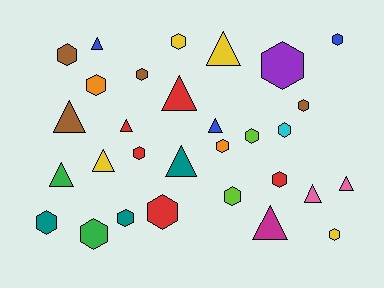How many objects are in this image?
There are 30 objects.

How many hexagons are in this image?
There are 18 hexagons.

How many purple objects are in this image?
There is 1 purple object.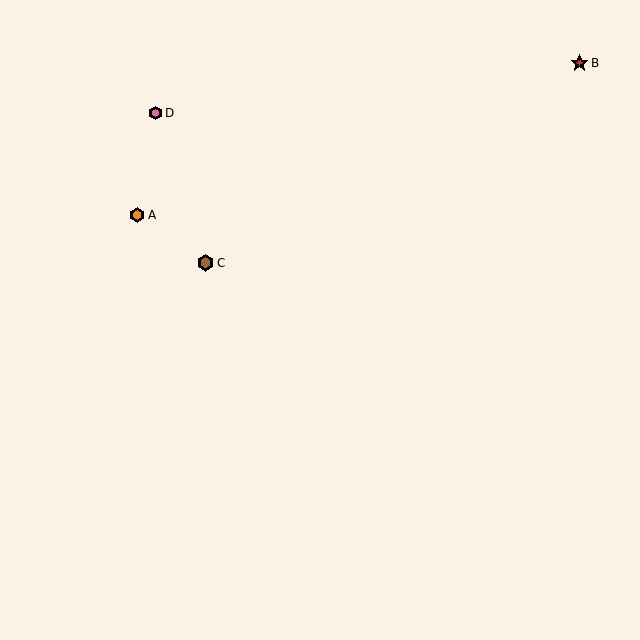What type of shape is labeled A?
Shape A is an orange hexagon.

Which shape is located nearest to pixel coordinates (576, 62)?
The red star (labeled B) at (580, 63) is nearest to that location.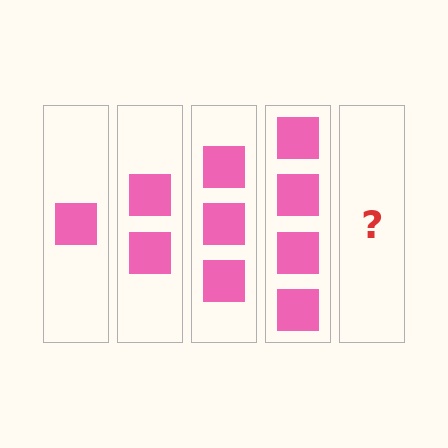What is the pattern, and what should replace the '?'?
The pattern is that each step adds one more square. The '?' should be 5 squares.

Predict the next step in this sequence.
The next step is 5 squares.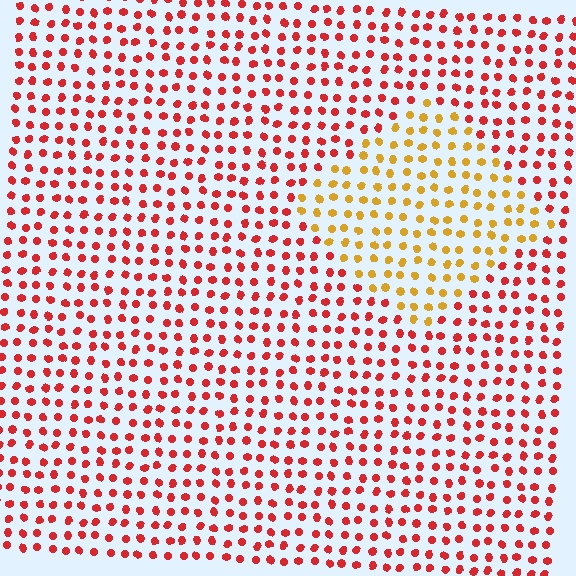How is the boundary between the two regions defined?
The boundary is defined purely by a slight shift in hue (about 45 degrees). Spacing, size, and orientation are identical on both sides.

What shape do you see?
I see a diamond.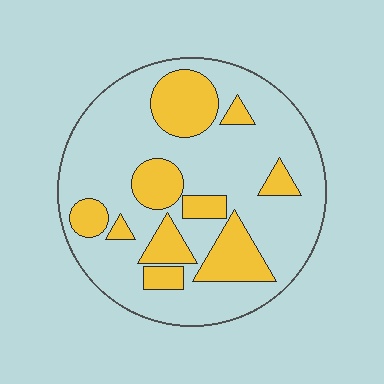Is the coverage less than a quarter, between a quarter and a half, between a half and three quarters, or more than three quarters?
Between a quarter and a half.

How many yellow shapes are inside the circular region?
10.